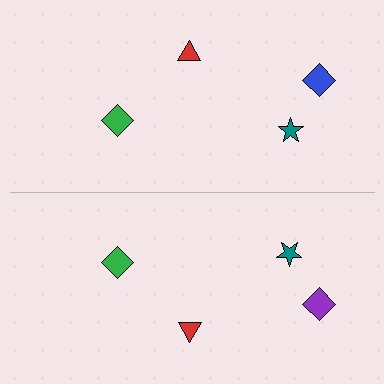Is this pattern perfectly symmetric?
No, the pattern is not perfectly symmetric. The purple diamond on the bottom side breaks the symmetry — its mirror counterpart is blue.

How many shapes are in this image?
There are 8 shapes in this image.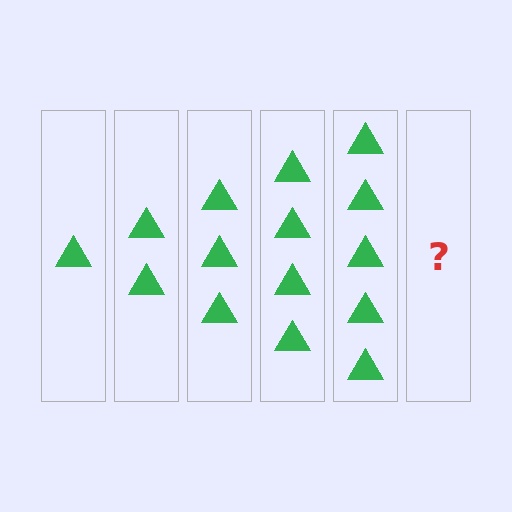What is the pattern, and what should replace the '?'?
The pattern is that each step adds one more triangle. The '?' should be 6 triangles.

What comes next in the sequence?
The next element should be 6 triangles.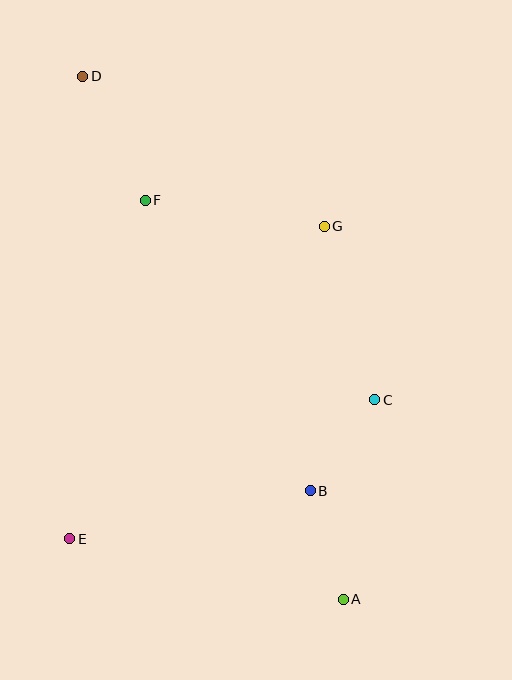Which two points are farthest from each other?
Points A and D are farthest from each other.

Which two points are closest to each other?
Points B and C are closest to each other.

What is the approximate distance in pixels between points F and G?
The distance between F and G is approximately 181 pixels.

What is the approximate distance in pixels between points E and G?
The distance between E and G is approximately 403 pixels.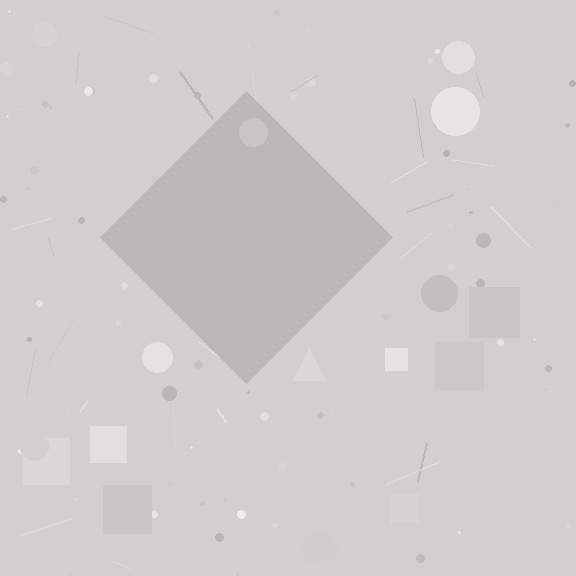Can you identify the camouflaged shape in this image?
The camouflaged shape is a diamond.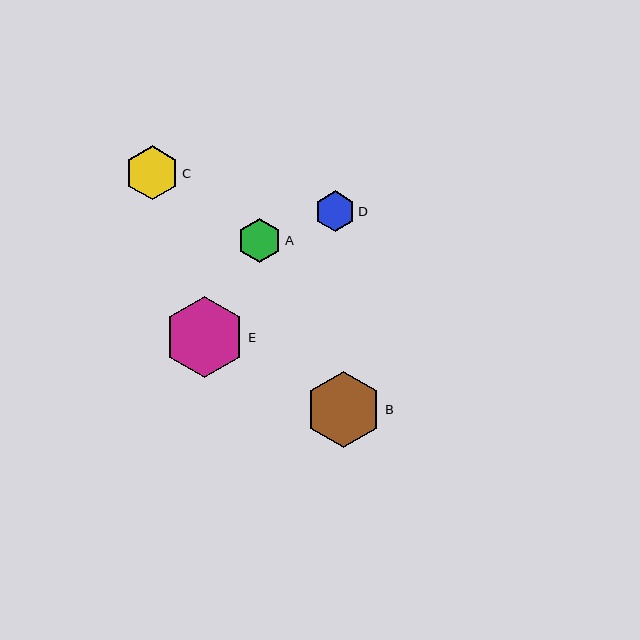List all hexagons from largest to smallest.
From largest to smallest: E, B, C, A, D.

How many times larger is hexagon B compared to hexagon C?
Hexagon B is approximately 1.4 times the size of hexagon C.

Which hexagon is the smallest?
Hexagon D is the smallest with a size of approximately 41 pixels.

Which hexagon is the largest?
Hexagon E is the largest with a size of approximately 81 pixels.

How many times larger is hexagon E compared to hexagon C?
Hexagon E is approximately 1.5 times the size of hexagon C.